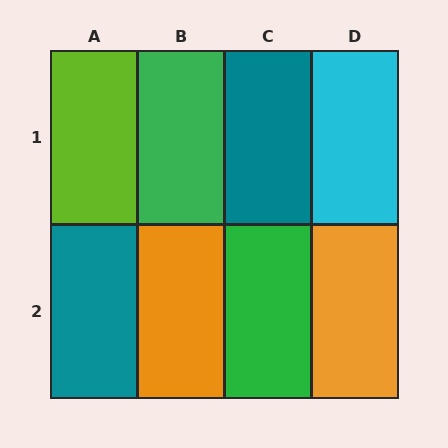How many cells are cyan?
1 cell is cyan.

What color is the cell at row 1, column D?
Cyan.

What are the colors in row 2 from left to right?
Teal, orange, green, orange.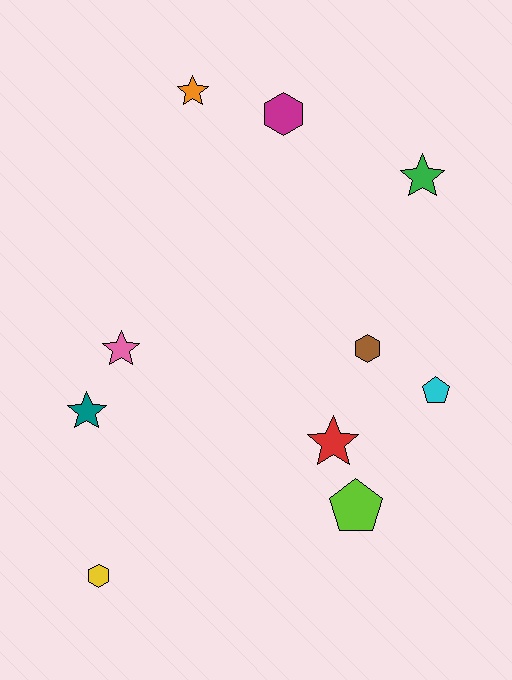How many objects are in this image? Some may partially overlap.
There are 10 objects.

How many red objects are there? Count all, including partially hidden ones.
There is 1 red object.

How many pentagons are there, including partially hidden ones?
There are 2 pentagons.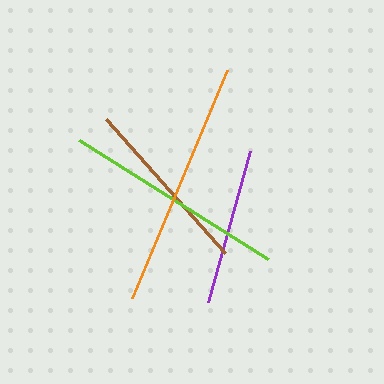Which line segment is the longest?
The orange line is the longest at approximately 247 pixels.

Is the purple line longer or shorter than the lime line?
The lime line is longer than the purple line.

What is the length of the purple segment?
The purple segment is approximately 156 pixels long.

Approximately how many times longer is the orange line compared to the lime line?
The orange line is approximately 1.1 times the length of the lime line.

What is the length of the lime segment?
The lime segment is approximately 224 pixels long.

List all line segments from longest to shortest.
From longest to shortest: orange, lime, brown, purple.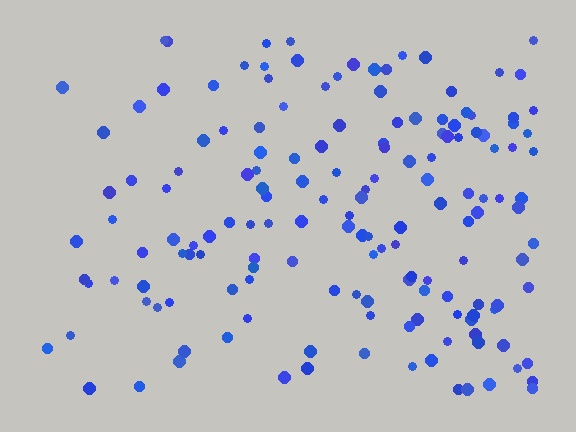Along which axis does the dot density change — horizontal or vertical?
Horizontal.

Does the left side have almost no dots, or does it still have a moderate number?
Still a moderate number, just noticeably fewer than the right.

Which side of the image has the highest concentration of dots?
The right.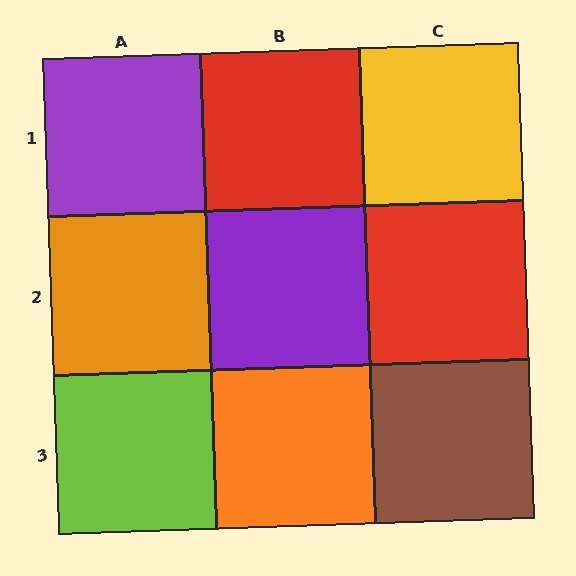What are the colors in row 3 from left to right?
Lime, orange, brown.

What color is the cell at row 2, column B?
Purple.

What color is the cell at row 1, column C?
Yellow.